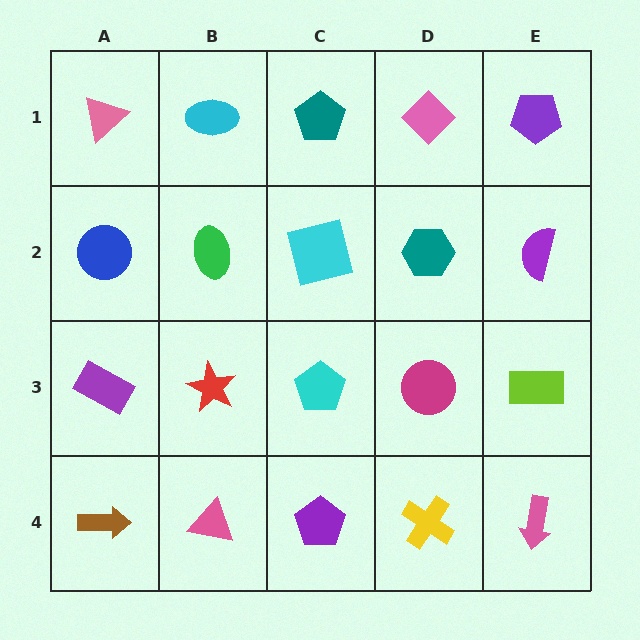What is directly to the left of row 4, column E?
A yellow cross.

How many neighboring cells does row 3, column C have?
4.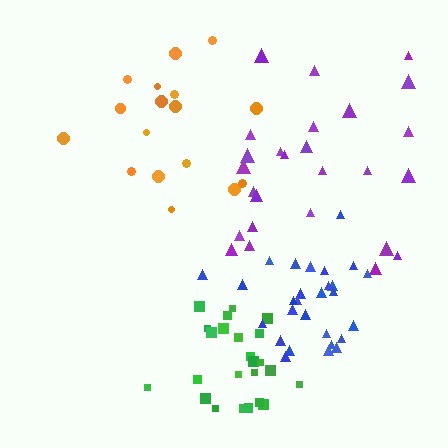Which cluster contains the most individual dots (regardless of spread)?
Blue (28).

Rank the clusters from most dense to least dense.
blue, green, purple, orange.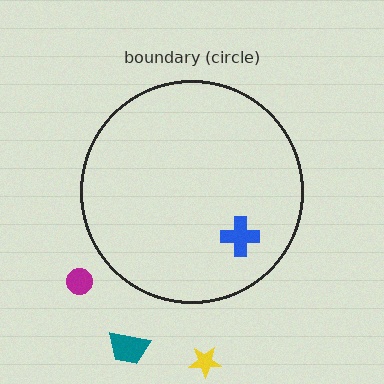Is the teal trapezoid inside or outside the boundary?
Outside.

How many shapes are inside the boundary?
1 inside, 3 outside.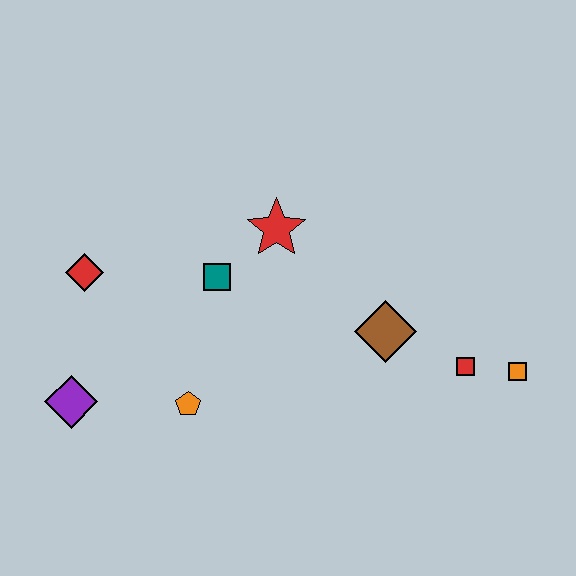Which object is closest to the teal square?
The red star is closest to the teal square.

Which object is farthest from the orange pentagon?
The orange square is farthest from the orange pentagon.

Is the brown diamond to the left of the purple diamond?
No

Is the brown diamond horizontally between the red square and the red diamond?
Yes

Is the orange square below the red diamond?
Yes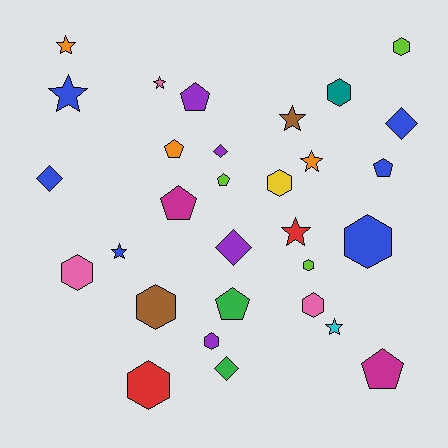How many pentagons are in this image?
There are 7 pentagons.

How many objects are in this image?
There are 30 objects.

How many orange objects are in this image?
There are 3 orange objects.